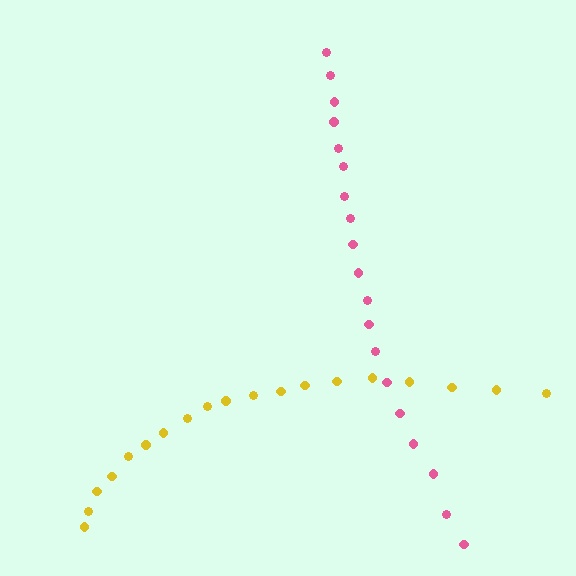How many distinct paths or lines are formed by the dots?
There are 2 distinct paths.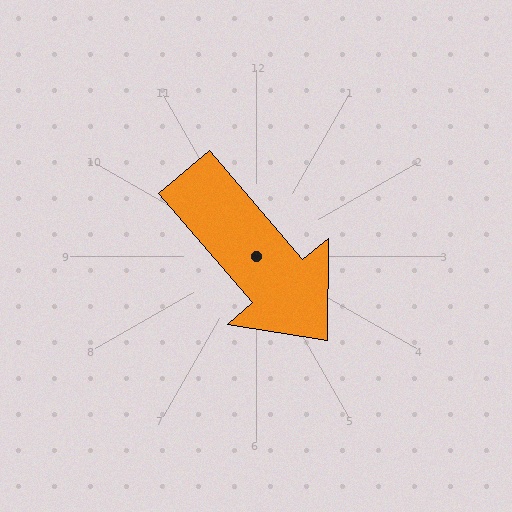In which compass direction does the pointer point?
Southeast.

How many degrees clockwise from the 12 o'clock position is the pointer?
Approximately 139 degrees.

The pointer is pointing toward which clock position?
Roughly 5 o'clock.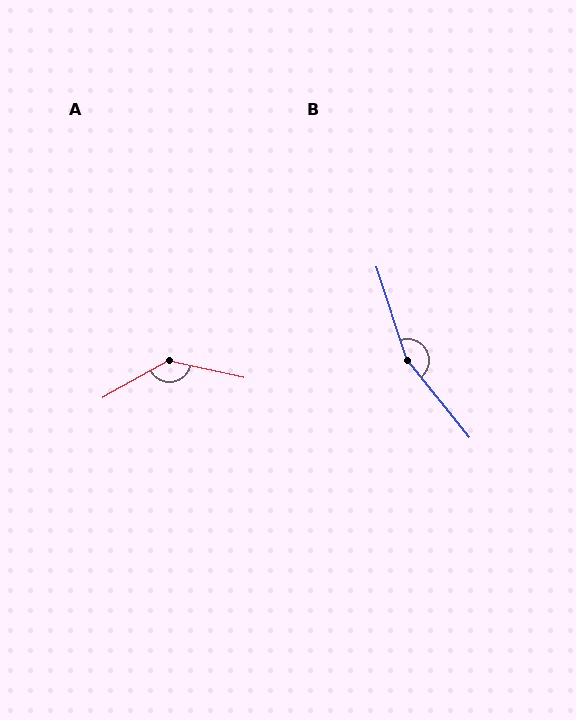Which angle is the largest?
B, at approximately 160 degrees.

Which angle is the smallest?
A, at approximately 138 degrees.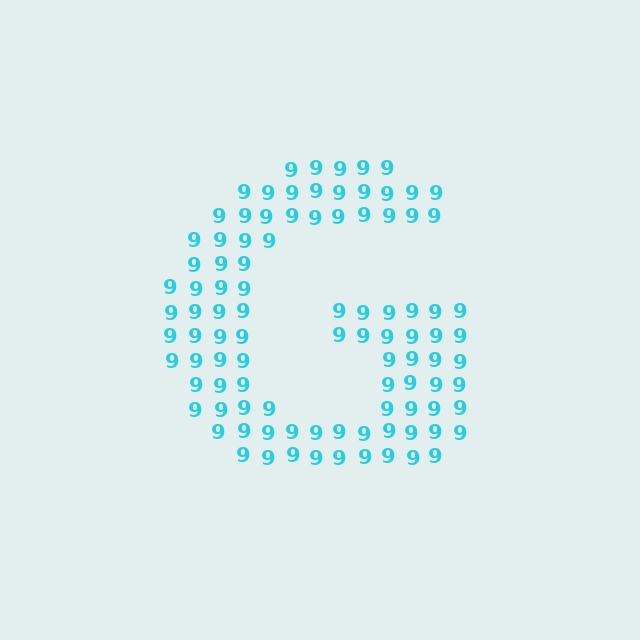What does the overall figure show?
The overall figure shows the letter G.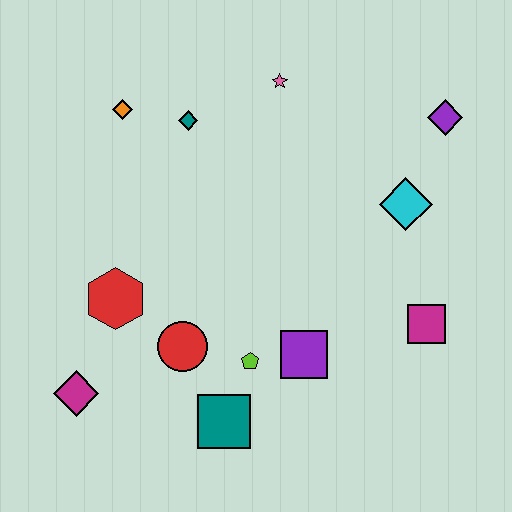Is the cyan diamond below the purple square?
No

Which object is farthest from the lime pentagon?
The purple diamond is farthest from the lime pentagon.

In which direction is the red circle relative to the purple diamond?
The red circle is to the left of the purple diamond.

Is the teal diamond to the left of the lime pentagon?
Yes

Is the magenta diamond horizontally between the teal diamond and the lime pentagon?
No